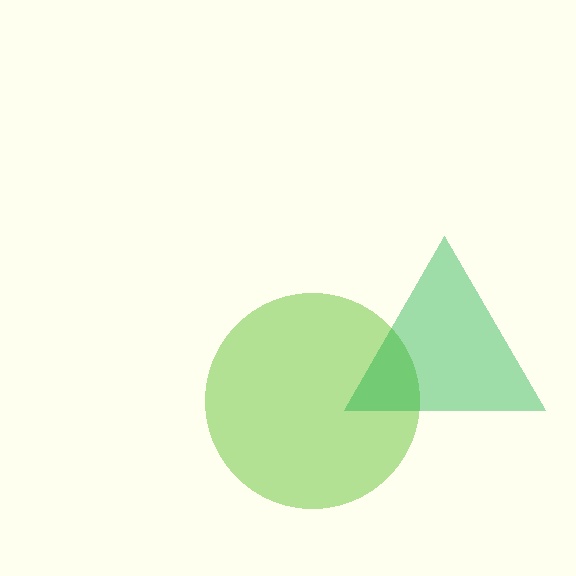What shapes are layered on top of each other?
The layered shapes are: a lime circle, a green triangle.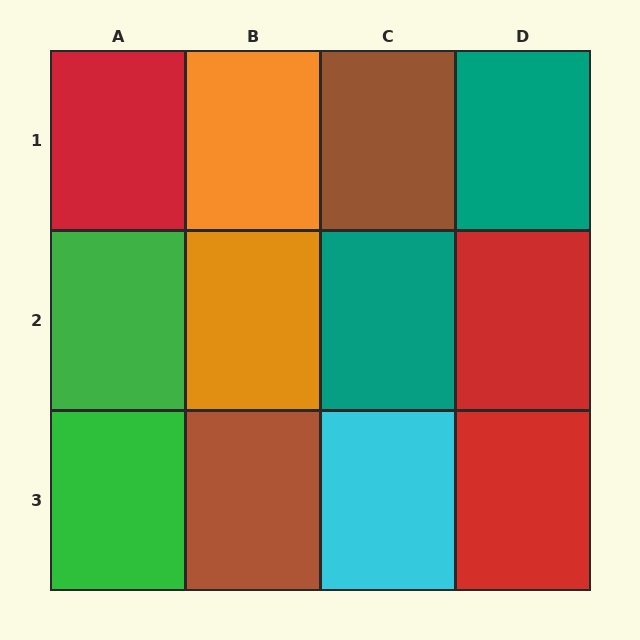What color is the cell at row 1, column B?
Orange.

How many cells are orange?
2 cells are orange.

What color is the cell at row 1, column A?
Red.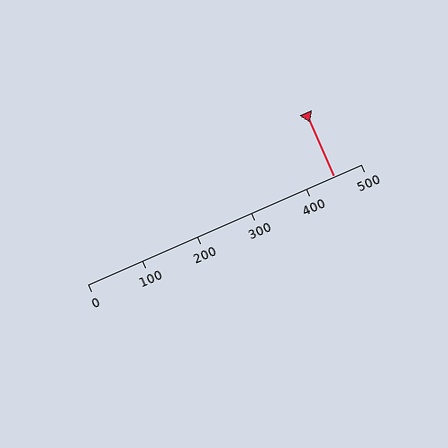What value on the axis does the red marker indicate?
The marker indicates approximately 450.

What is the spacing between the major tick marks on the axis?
The major ticks are spaced 100 apart.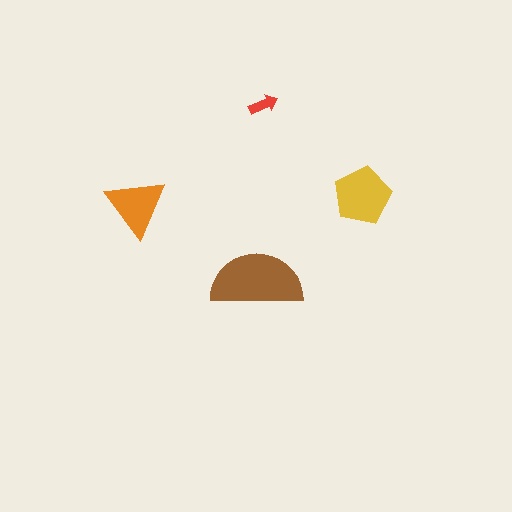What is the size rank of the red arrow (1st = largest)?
4th.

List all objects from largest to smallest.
The brown semicircle, the yellow pentagon, the orange triangle, the red arrow.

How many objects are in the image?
There are 4 objects in the image.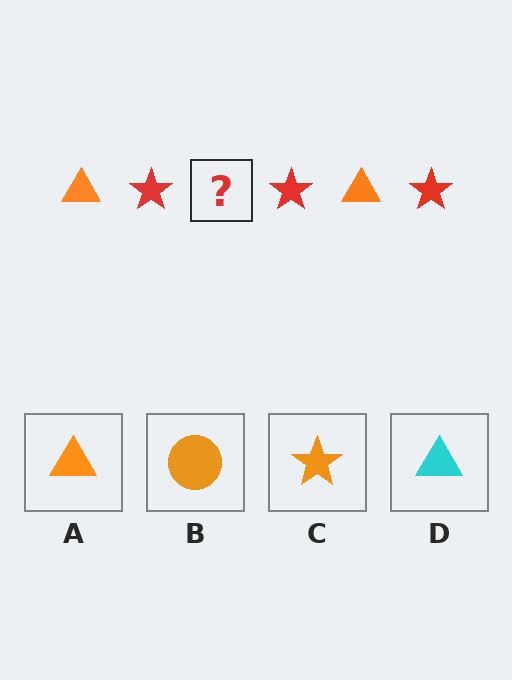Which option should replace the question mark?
Option A.